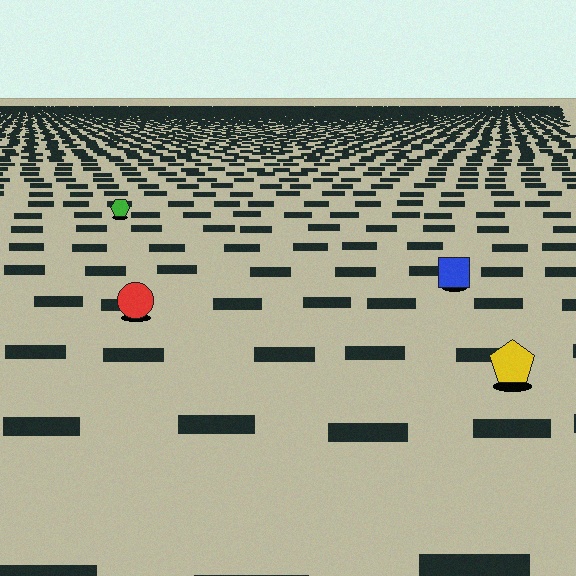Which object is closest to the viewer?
The yellow pentagon is closest. The texture marks near it are larger and more spread out.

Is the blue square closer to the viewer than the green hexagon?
Yes. The blue square is closer — you can tell from the texture gradient: the ground texture is coarser near it.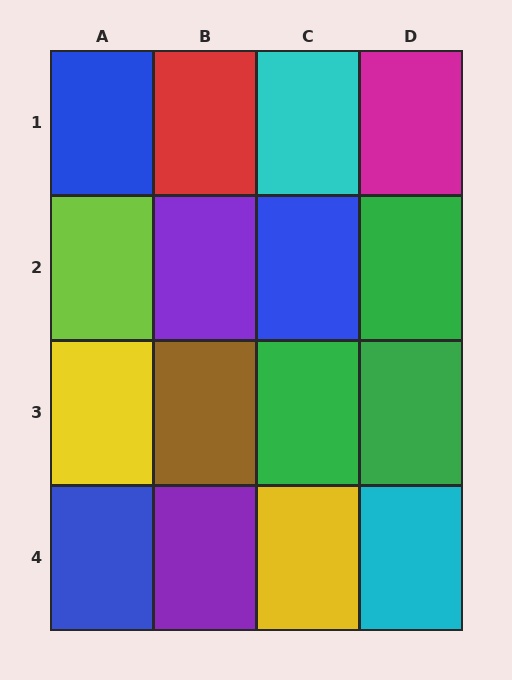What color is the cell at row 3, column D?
Green.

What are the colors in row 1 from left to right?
Blue, red, cyan, magenta.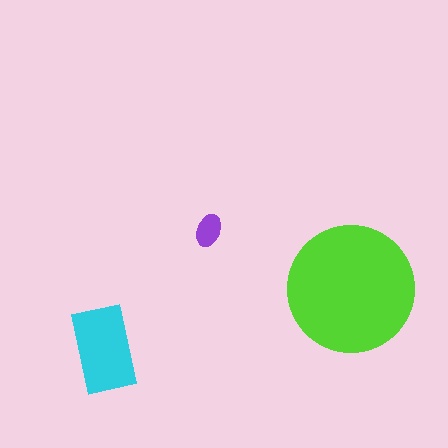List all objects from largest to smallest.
The lime circle, the cyan rectangle, the purple ellipse.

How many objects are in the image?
There are 3 objects in the image.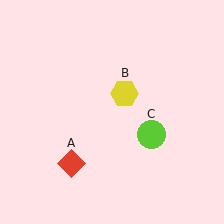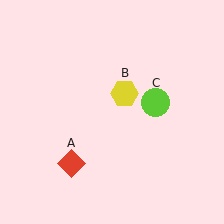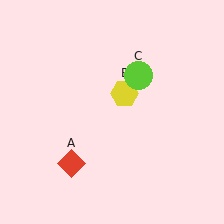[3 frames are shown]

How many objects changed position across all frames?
1 object changed position: lime circle (object C).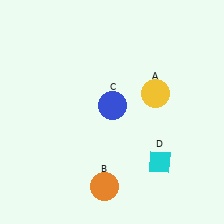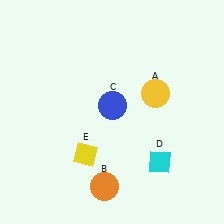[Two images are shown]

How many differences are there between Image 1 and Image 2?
There is 1 difference between the two images.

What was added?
A yellow diamond (E) was added in Image 2.